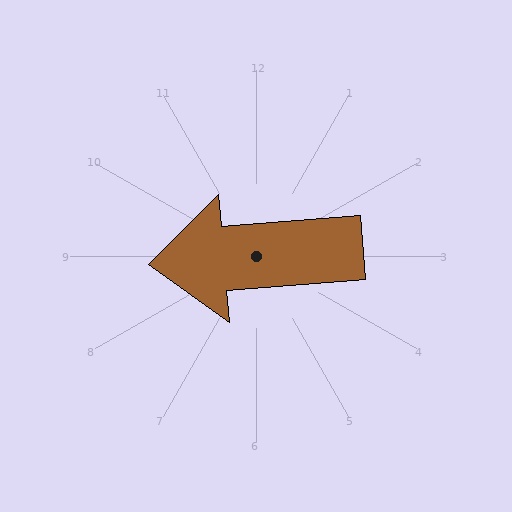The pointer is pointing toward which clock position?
Roughly 9 o'clock.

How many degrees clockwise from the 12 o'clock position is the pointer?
Approximately 265 degrees.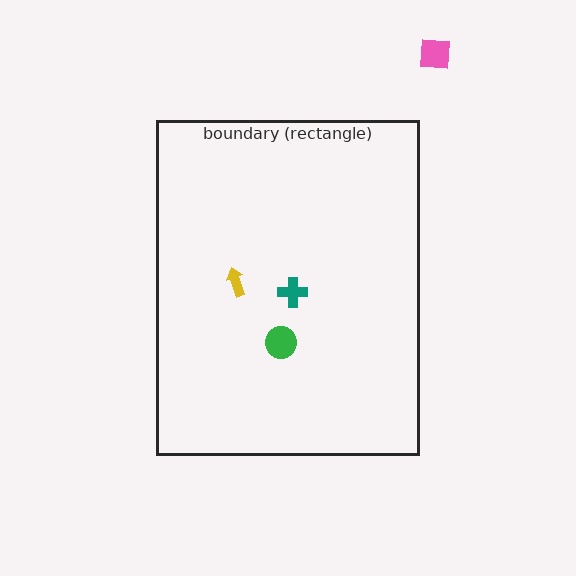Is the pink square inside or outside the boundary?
Outside.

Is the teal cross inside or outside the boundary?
Inside.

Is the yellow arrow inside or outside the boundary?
Inside.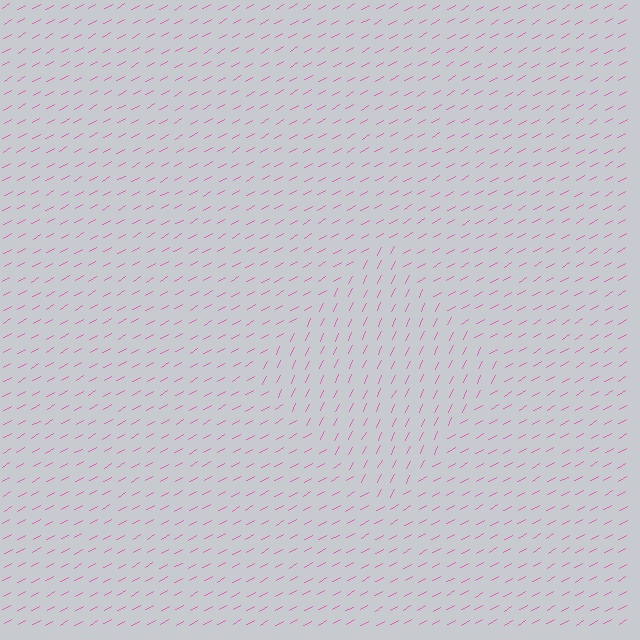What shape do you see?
I see a diamond.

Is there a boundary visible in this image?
Yes, there is a texture boundary formed by a change in line orientation.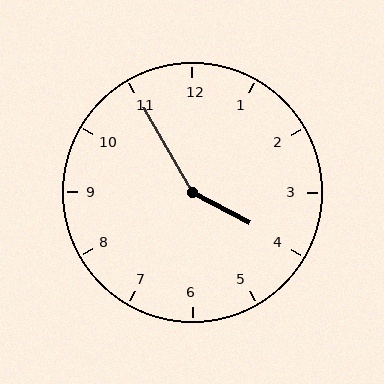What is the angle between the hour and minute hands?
Approximately 148 degrees.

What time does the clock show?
3:55.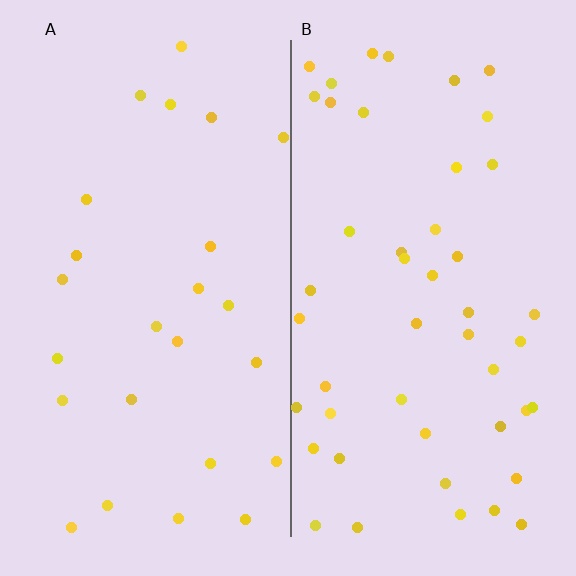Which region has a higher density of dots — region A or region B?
B (the right).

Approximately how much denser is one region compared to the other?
Approximately 1.9× — region B over region A.